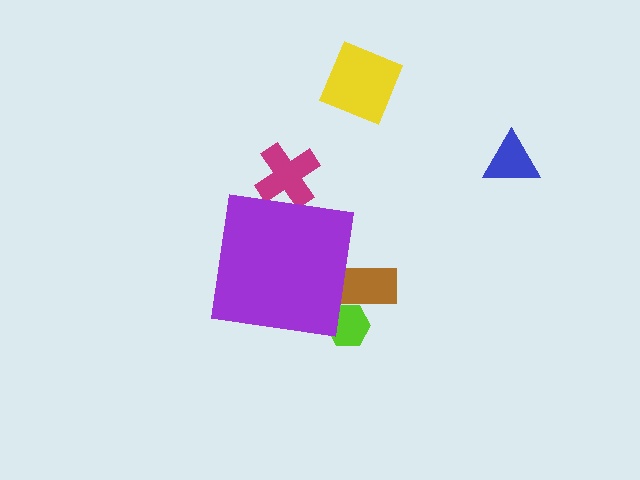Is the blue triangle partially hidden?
No, the blue triangle is fully visible.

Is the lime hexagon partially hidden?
Yes, the lime hexagon is partially hidden behind the purple square.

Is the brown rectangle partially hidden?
Yes, the brown rectangle is partially hidden behind the purple square.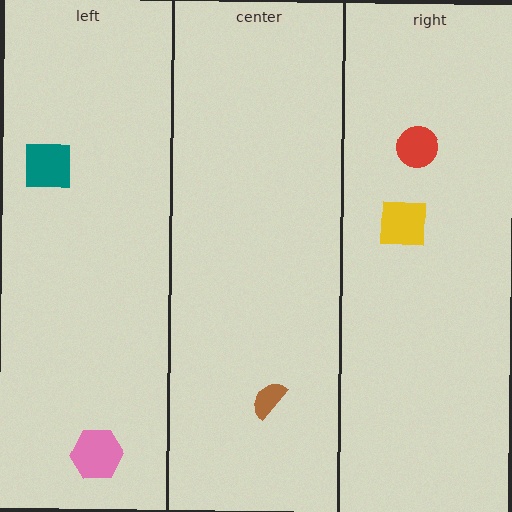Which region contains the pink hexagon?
The left region.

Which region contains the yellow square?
The right region.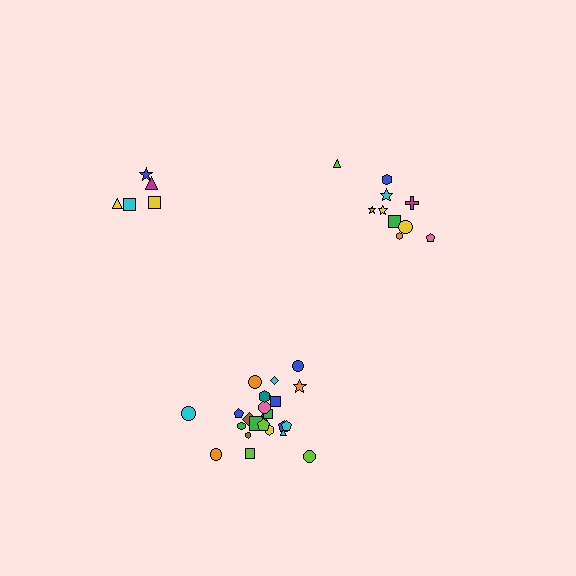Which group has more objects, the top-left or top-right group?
The top-right group.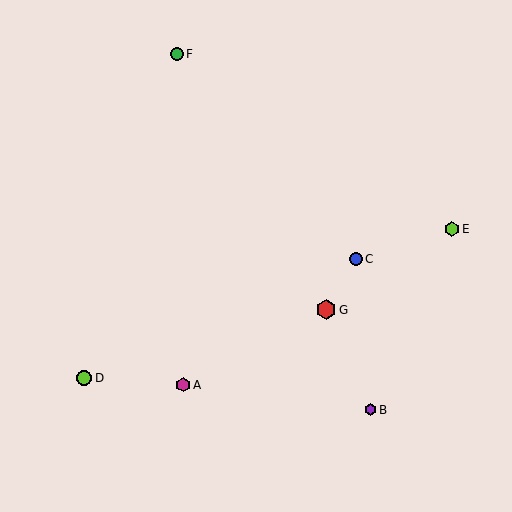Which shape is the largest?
The red hexagon (labeled G) is the largest.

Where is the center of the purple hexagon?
The center of the purple hexagon is at (370, 410).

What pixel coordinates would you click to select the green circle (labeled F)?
Click at (177, 54) to select the green circle F.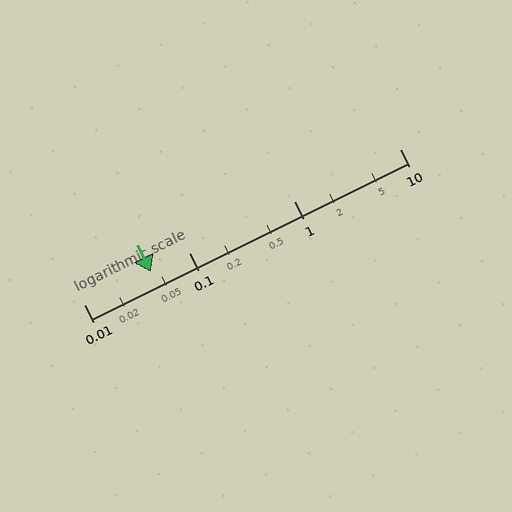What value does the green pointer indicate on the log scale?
The pointer indicates approximately 0.043.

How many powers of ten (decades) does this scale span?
The scale spans 3 decades, from 0.01 to 10.